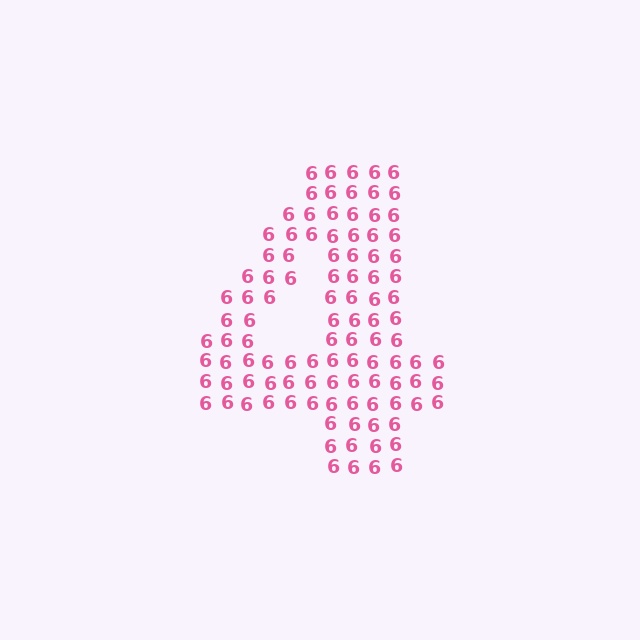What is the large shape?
The large shape is the digit 4.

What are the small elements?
The small elements are digit 6's.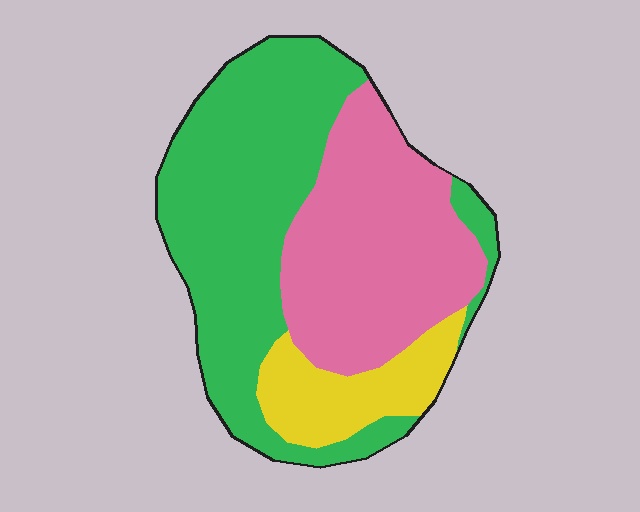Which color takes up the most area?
Green, at roughly 50%.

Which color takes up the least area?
Yellow, at roughly 15%.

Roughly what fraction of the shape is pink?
Pink takes up about three eighths (3/8) of the shape.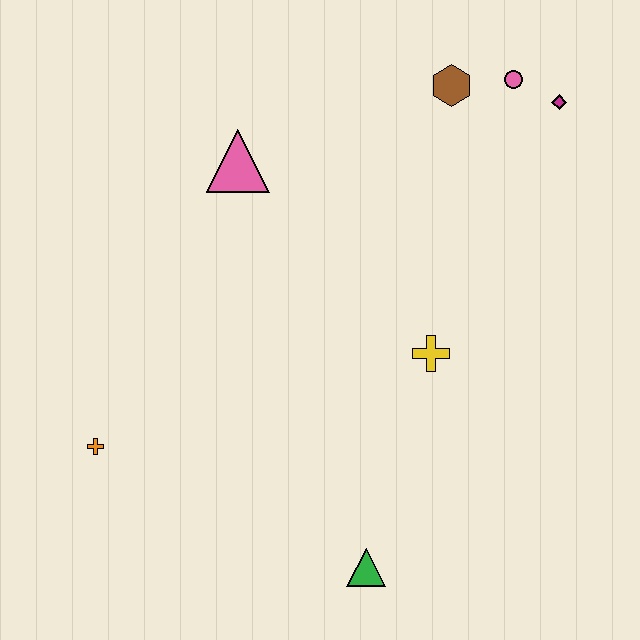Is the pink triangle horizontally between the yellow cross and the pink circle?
No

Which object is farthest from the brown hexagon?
The orange cross is farthest from the brown hexagon.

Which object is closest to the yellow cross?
The green triangle is closest to the yellow cross.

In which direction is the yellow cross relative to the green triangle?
The yellow cross is above the green triangle.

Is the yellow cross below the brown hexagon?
Yes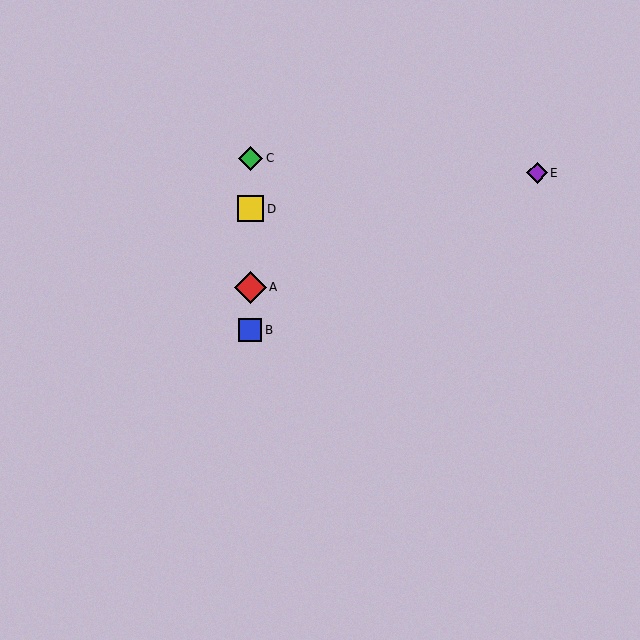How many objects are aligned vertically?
4 objects (A, B, C, D) are aligned vertically.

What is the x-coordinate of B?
Object B is at x≈250.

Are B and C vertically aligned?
Yes, both are at x≈250.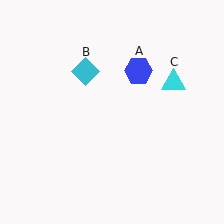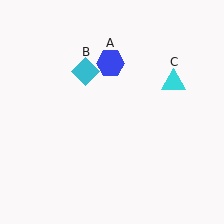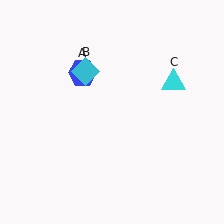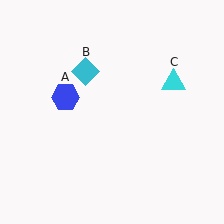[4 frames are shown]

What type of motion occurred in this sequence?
The blue hexagon (object A) rotated counterclockwise around the center of the scene.